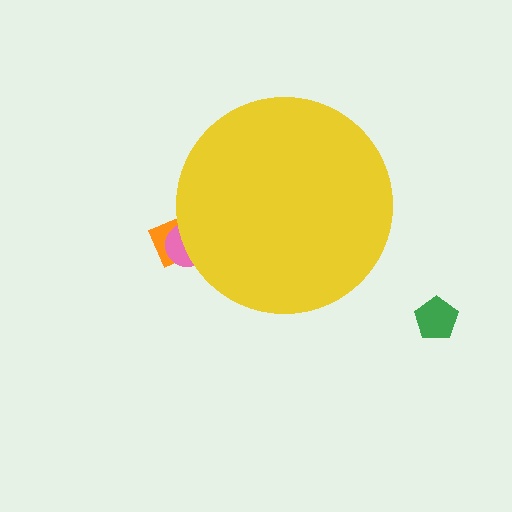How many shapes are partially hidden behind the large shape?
2 shapes are partially hidden.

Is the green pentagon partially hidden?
No, the green pentagon is fully visible.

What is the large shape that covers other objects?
A yellow circle.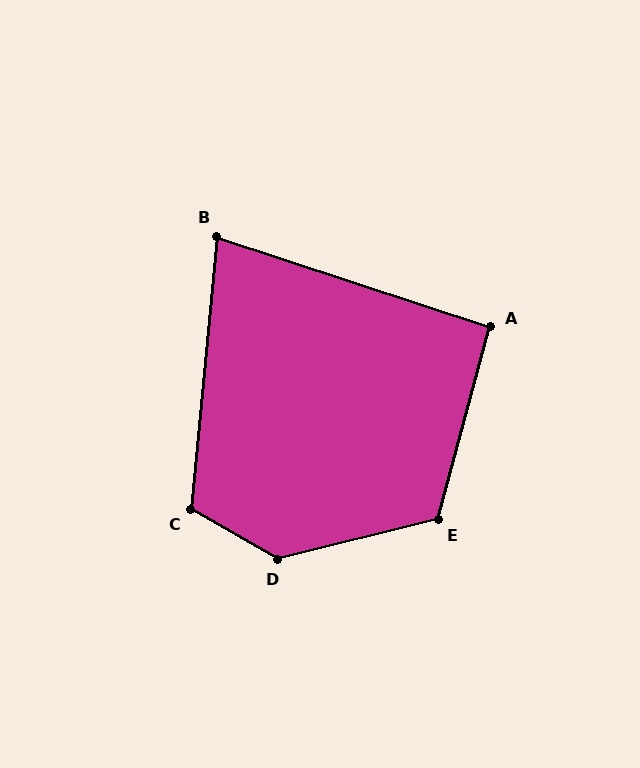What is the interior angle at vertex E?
Approximately 119 degrees (obtuse).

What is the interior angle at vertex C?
Approximately 114 degrees (obtuse).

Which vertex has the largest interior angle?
D, at approximately 136 degrees.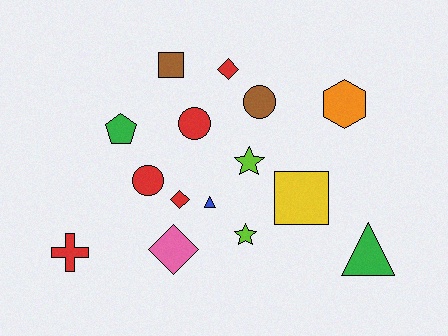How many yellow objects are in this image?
There is 1 yellow object.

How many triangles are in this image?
There are 2 triangles.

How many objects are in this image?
There are 15 objects.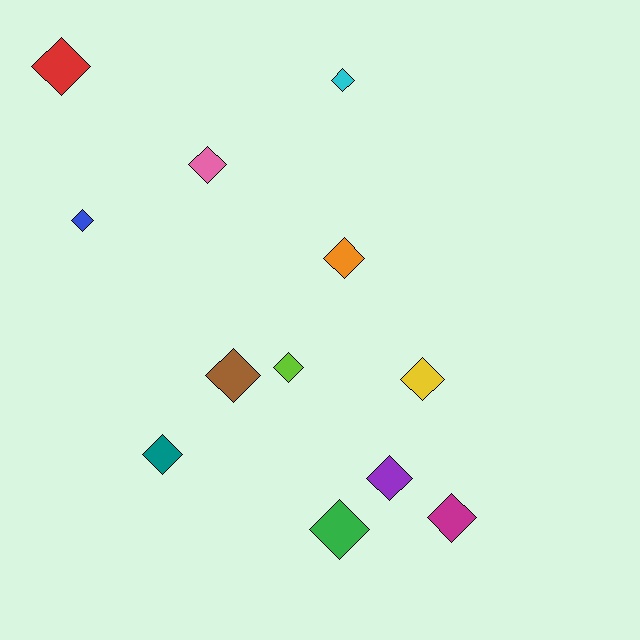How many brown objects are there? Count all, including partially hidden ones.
There is 1 brown object.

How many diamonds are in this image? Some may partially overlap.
There are 12 diamonds.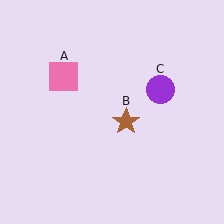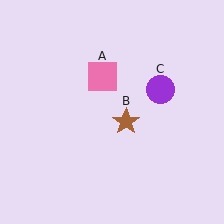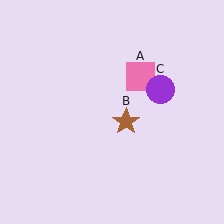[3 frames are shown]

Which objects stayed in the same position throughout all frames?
Brown star (object B) and purple circle (object C) remained stationary.